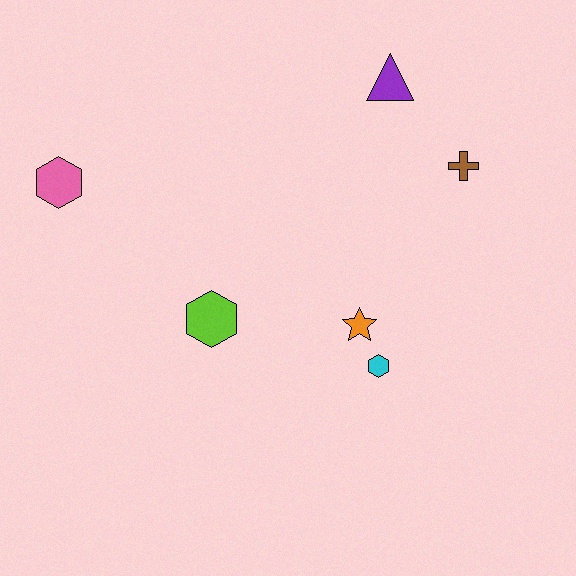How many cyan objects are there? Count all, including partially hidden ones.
There is 1 cyan object.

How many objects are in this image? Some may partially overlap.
There are 6 objects.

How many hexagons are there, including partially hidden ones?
There are 3 hexagons.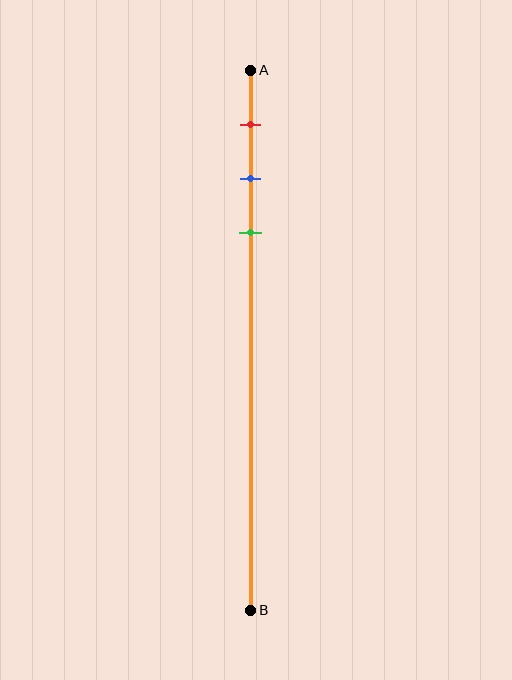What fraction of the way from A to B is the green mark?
The green mark is approximately 30% (0.3) of the way from A to B.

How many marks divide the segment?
There are 3 marks dividing the segment.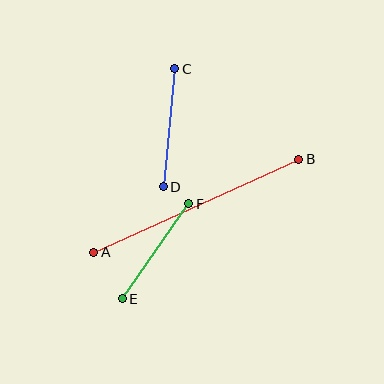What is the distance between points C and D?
The distance is approximately 118 pixels.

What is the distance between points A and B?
The distance is approximately 225 pixels.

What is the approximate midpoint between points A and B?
The midpoint is at approximately (196, 206) pixels.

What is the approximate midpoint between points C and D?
The midpoint is at approximately (169, 128) pixels.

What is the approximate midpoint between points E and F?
The midpoint is at approximately (156, 251) pixels.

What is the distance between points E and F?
The distance is approximately 116 pixels.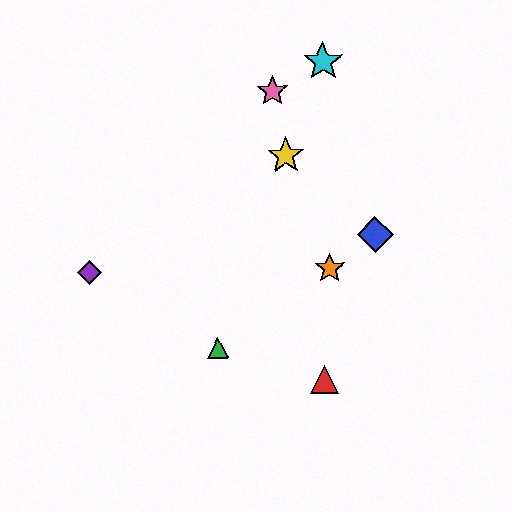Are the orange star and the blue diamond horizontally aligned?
No, the orange star is at y≈268 and the blue diamond is at y≈234.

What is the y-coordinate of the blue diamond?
The blue diamond is at y≈234.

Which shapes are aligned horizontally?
The purple diamond, the orange star are aligned horizontally.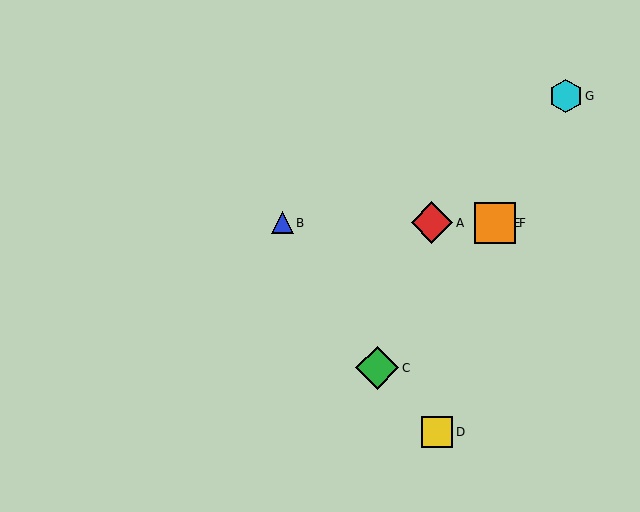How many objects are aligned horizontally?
4 objects (A, B, E, F) are aligned horizontally.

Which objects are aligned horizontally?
Objects A, B, E, F are aligned horizontally.